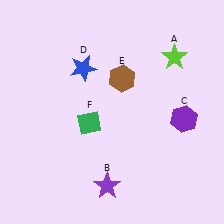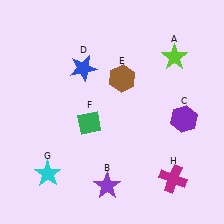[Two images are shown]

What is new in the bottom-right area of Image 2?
A magenta cross (H) was added in the bottom-right area of Image 2.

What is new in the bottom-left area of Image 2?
A cyan star (G) was added in the bottom-left area of Image 2.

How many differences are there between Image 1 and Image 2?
There are 2 differences between the two images.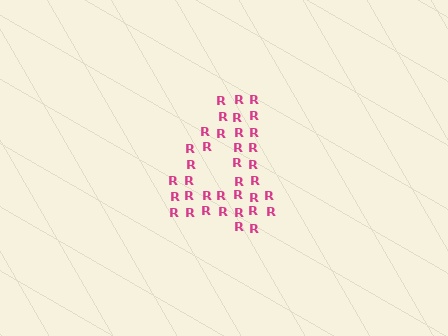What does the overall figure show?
The overall figure shows the digit 4.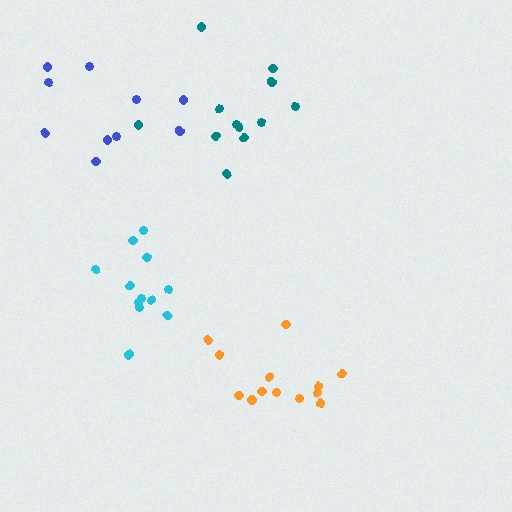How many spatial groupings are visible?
There are 4 spatial groupings.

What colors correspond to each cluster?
The clusters are colored: teal, orange, blue, cyan.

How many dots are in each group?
Group 1: 12 dots, Group 2: 13 dots, Group 3: 10 dots, Group 4: 12 dots (47 total).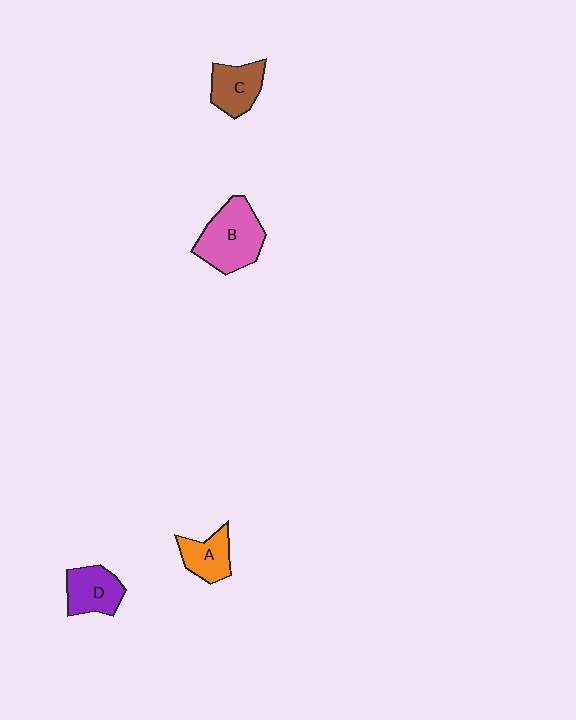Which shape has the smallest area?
Shape A (orange).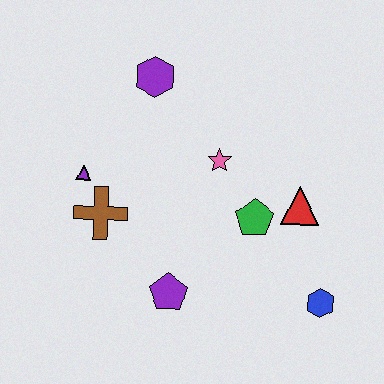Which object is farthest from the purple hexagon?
The blue hexagon is farthest from the purple hexagon.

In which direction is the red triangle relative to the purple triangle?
The red triangle is to the right of the purple triangle.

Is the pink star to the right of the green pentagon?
No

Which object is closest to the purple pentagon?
The brown cross is closest to the purple pentagon.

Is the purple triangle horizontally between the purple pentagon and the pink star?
No